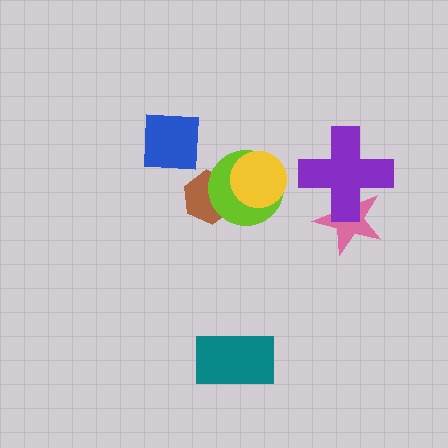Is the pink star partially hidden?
Yes, it is partially covered by another shape.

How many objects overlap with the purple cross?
1 object overlaps with the purple cross.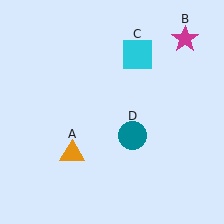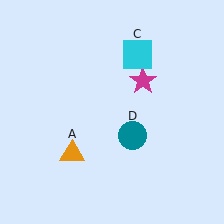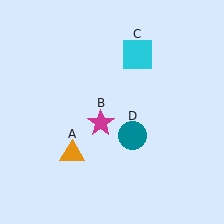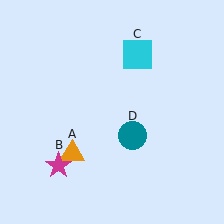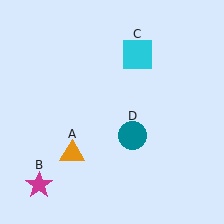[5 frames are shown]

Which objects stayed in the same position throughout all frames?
Orange triangle (object A) and cyan square (object C) and teal circle (object D) remained stationary.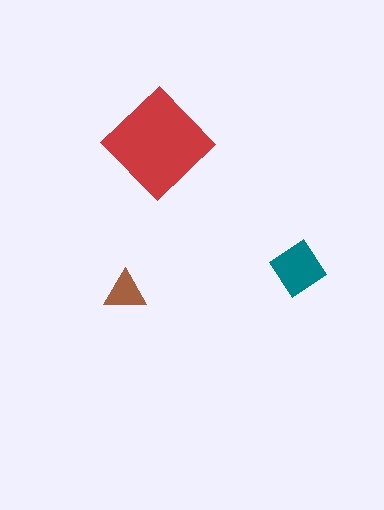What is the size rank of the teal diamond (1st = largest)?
2nd.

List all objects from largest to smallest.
The red diamond, the teal diamond, the brown triangle.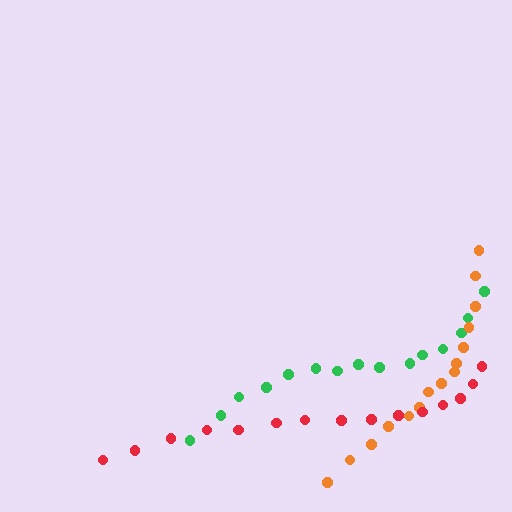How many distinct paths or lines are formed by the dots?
There are 3 distinct paths.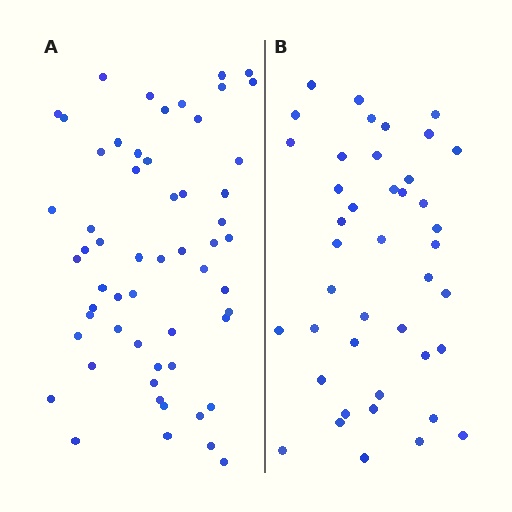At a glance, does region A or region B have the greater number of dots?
Region A (the left region) has more dots.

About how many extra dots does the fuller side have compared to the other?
Region A has approximately 15 more dots than region B.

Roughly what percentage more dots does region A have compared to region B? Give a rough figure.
About 35% more.